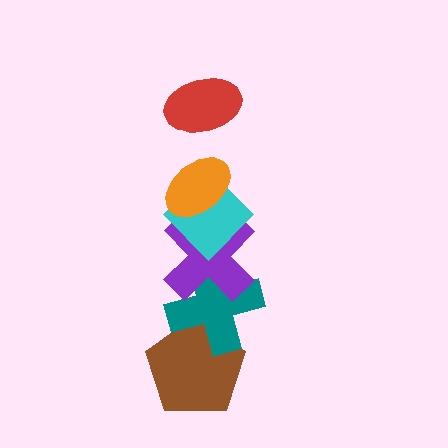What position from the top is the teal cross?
The teal cross is 5th from the top.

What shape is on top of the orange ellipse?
The red ellipse is on top of the orange ellipse.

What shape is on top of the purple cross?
The cyan diamond is on top of the purple cross.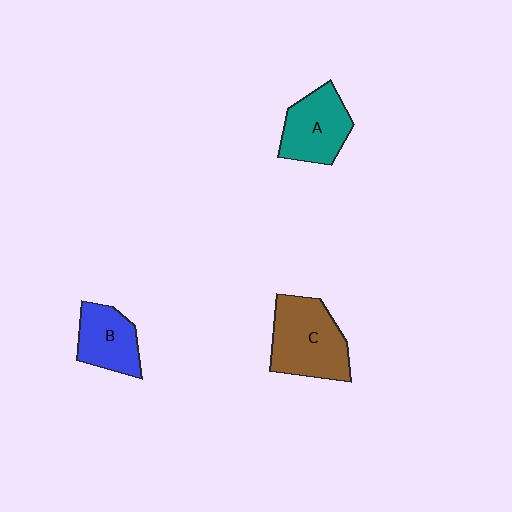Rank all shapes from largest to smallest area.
From largest to smallest: C (brown), A (teal), B (blue).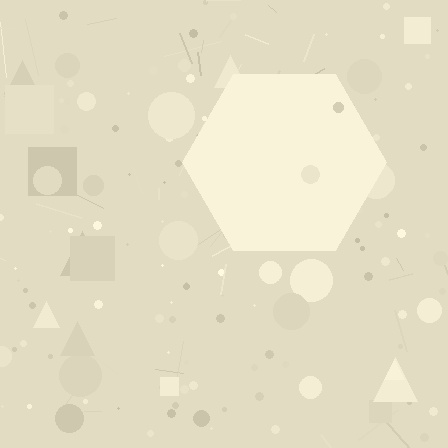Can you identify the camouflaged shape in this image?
The camouflaged shape is a hexagon.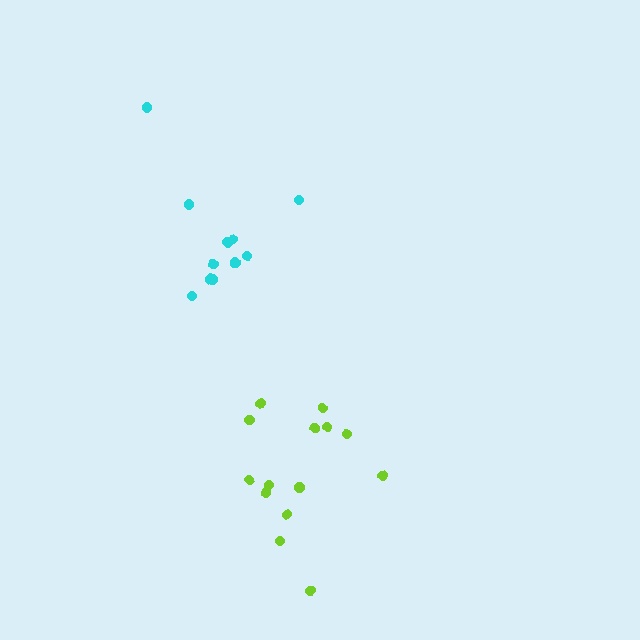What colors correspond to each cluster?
The clusters are colored: cyan, lime.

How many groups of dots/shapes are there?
There are 2 groups.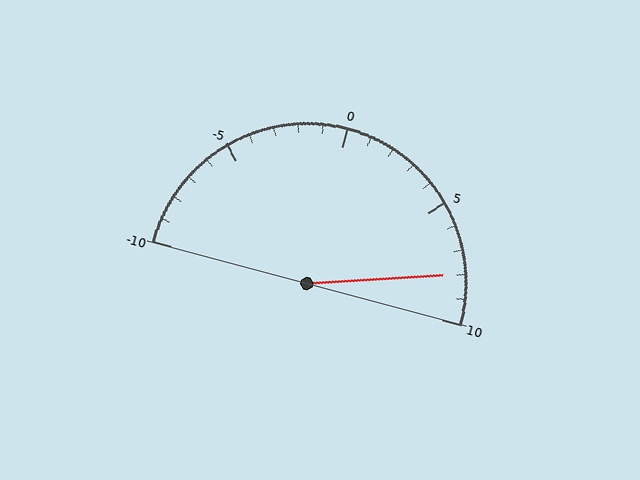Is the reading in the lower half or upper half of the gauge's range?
The reading is in the upper half of the range (-10 to 10).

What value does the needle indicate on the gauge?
The needle indicates approximately 8.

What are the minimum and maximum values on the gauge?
The gauge ranges from -10 to 10.